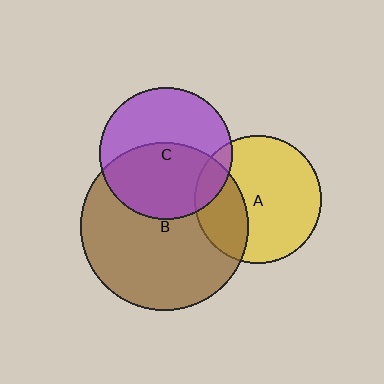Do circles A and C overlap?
Yes.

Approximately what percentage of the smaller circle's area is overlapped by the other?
Approximately 10%.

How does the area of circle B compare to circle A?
Approximately 1.7 times.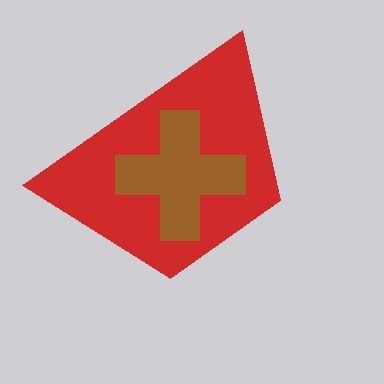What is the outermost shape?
The red trapezoid.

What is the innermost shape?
The brown cross.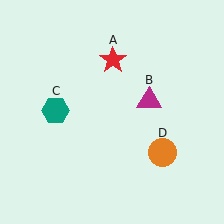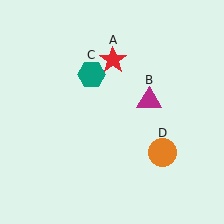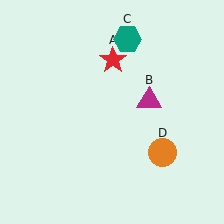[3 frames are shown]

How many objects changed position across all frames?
1 object changed position: teal hexagon (object C).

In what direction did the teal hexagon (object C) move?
The teal hexagon (object C) moved up and to the right.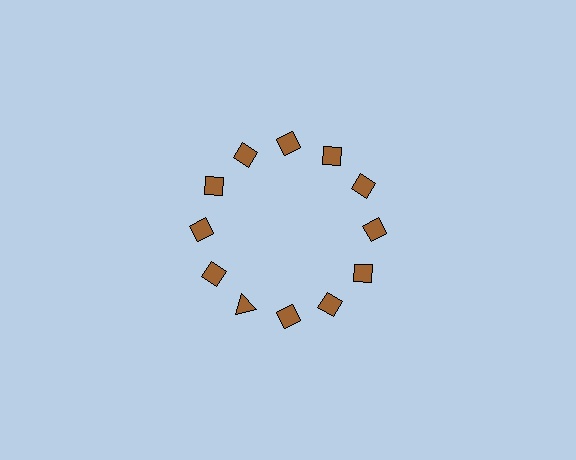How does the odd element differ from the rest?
It has a different shape: triangle instead of diamond.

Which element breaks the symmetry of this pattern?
The brown triangle at roughly the 7 o'clock position breaks the symmetry. All other shapes are brown diamonds.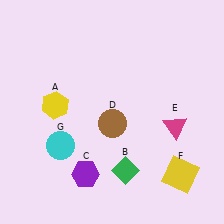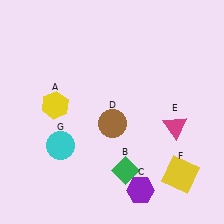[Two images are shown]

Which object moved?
The purple hexagon (C) moved right.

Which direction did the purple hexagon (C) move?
The purple hexagon (C) moved right.